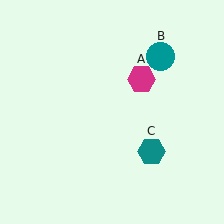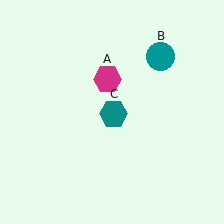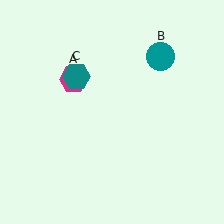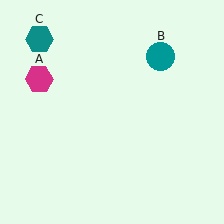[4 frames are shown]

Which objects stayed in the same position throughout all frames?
Teal circle (object B) remained stationary.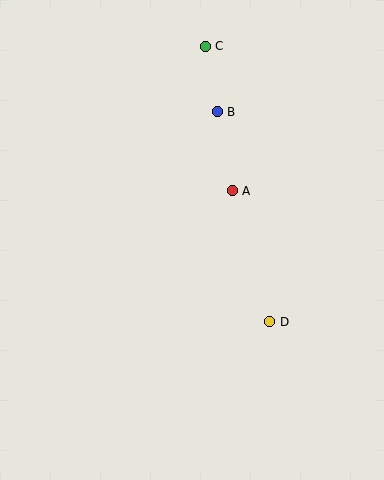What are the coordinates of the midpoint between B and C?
The midpoint between B and C is at (211, 79).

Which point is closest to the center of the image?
Point A at (232, 191) is closest to the center.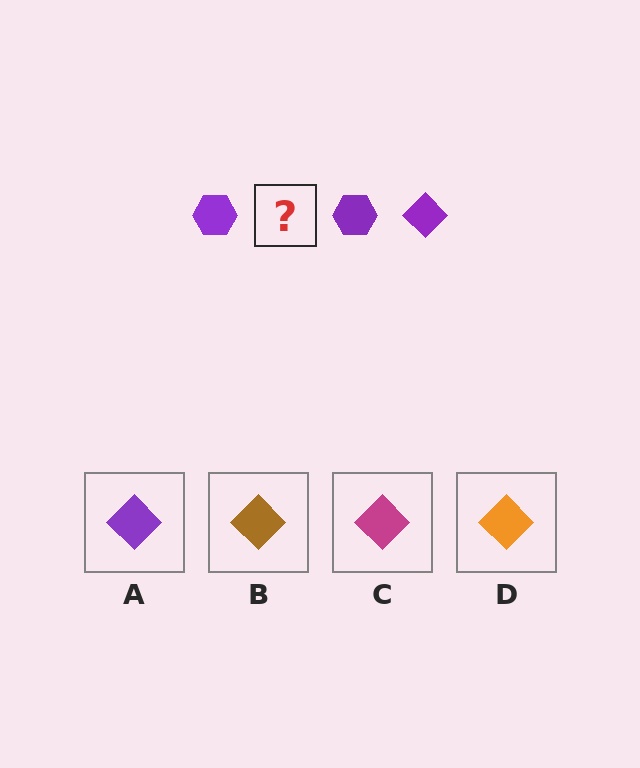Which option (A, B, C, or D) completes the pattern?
A.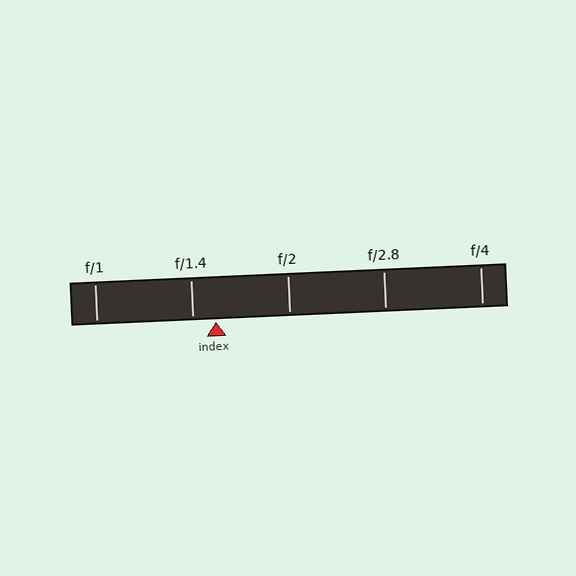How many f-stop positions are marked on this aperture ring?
There are 5 f-stop positions marked.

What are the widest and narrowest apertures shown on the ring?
The widest aperture shown is f/1 and the narrowest is f/4.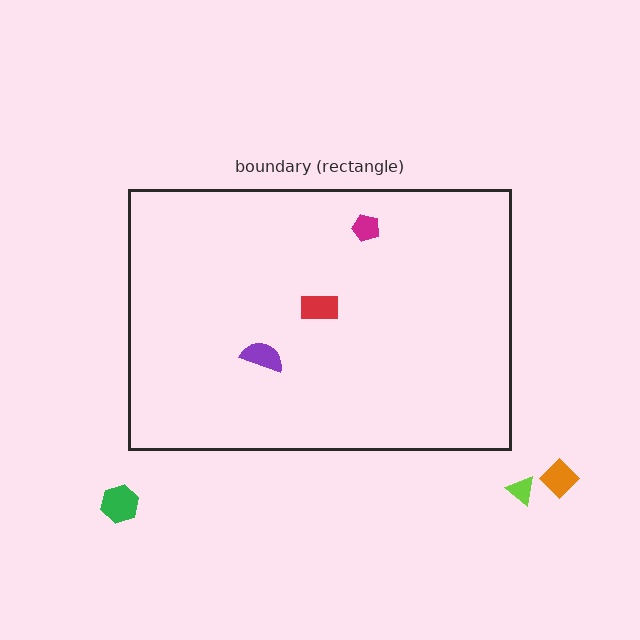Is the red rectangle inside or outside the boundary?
Inside.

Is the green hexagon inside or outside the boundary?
Outside.